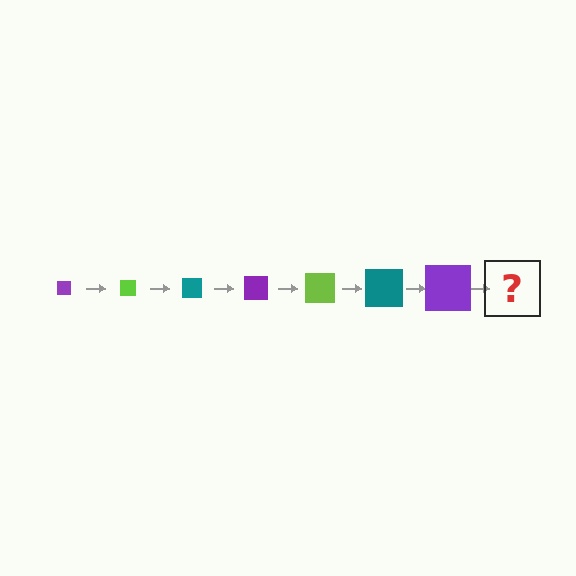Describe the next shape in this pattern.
It should be a lime square, larger than the previous one.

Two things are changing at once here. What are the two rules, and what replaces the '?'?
The two rules are that the square grows larger each step and the color cycles through purple, lime, and teal. The '?' should be a lime square, larger than the previous one.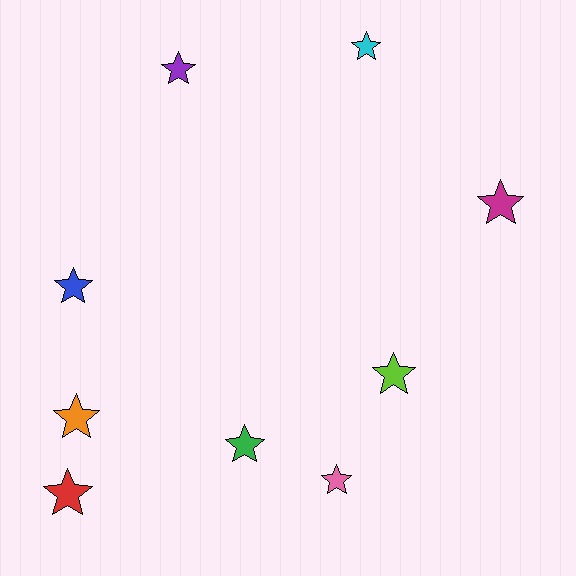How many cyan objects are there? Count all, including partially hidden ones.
There is 1 cyan object.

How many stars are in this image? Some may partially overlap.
There are 9 stars.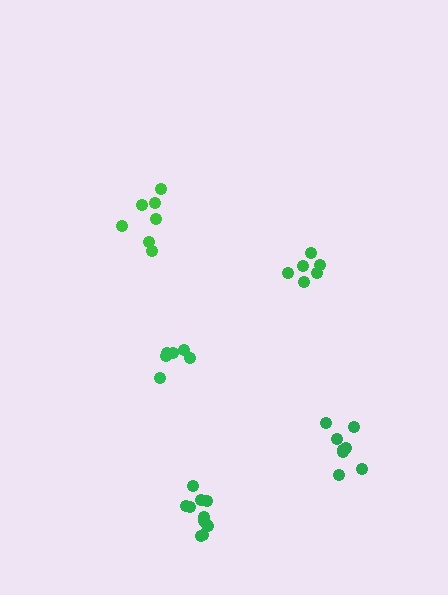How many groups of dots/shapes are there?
There are 5 groups.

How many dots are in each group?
Group 1: 7 dots, Group 2: 6 dots, Group 3: 11 dots, Group 4: 8 dots, Group 5: 6 dots (38 total).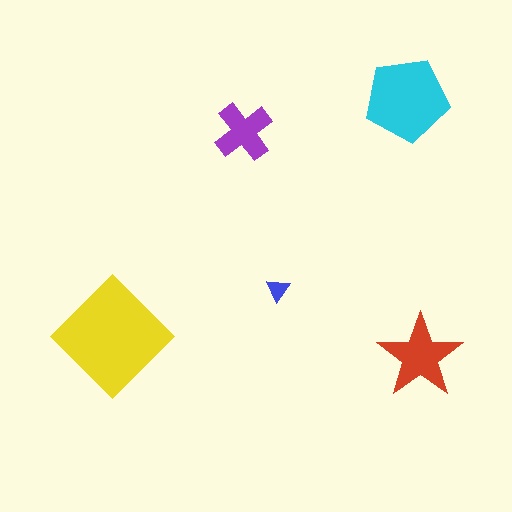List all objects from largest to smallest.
The yellow diamond, the cyan pentagon, the red star, the purple cross, the blue triangle.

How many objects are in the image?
There are 5 objects in the image.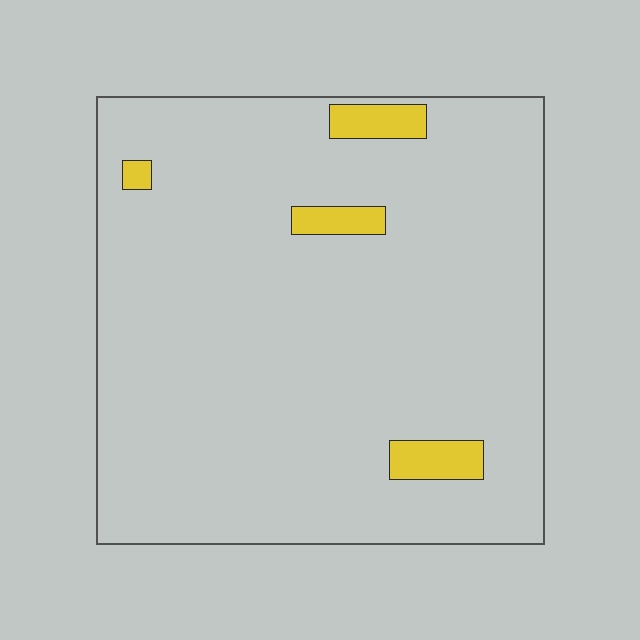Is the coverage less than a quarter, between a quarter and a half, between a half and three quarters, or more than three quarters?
Less than a quarter.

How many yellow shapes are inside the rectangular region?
4.